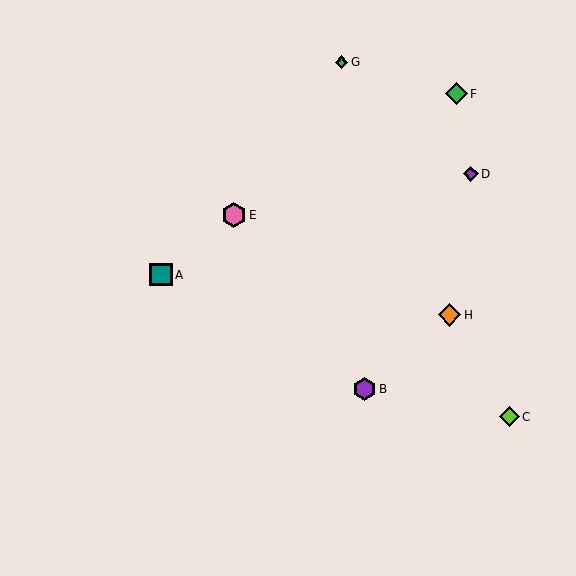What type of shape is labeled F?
Shape F is a green diamond.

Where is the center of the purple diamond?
The center of the purple diamond is at (471, 174).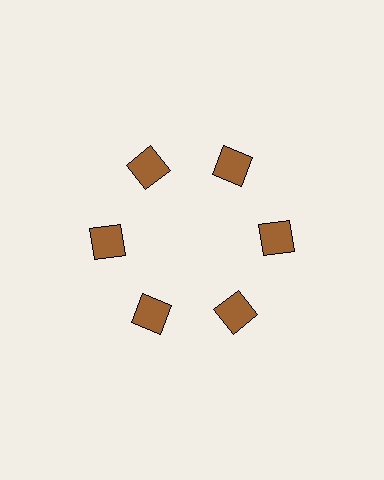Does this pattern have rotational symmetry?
Yes, this pattern has 6-fold rotational symmetry. It looks the same after rotating 60 degrees around the center.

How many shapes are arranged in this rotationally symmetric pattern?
There are 6 shapes, arranged in 6 groups of 1.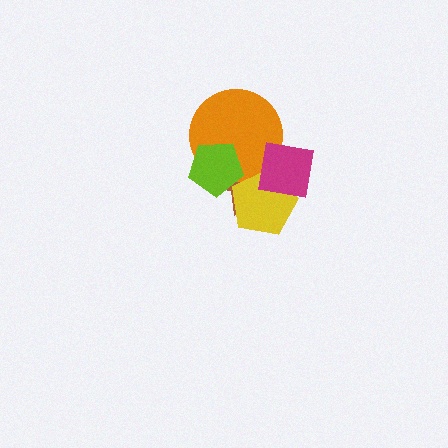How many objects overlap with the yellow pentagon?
3 objects overlap with the yellow pentagon.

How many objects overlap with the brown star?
4 objects overlap with the brown star.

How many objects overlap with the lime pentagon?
2 objects overlap with the lime pentagon.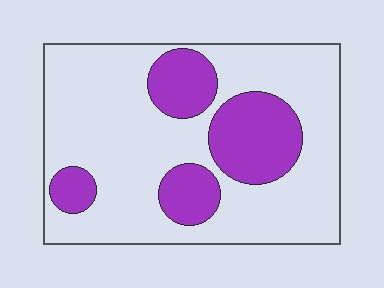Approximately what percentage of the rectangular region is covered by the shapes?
Approximately 25%.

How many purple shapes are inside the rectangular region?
4.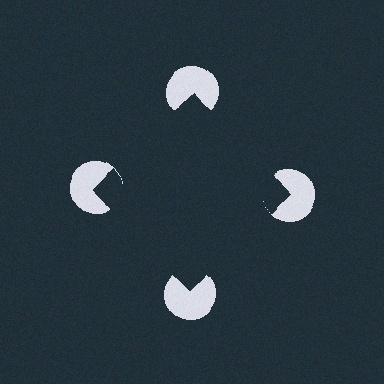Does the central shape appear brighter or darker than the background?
It typically appears slightly darker than the background, even though no actual brightness change is drawn.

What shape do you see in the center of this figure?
An illusory square — its edges are inferred from the aligned wedge cuts in the pac-man discs, not physically drawn.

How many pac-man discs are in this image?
There are 4 — one at each vertex of the illusory square.